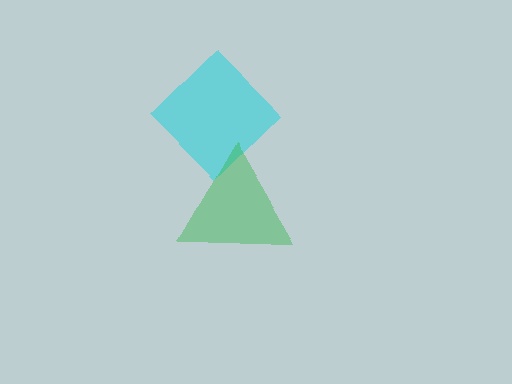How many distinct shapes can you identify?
There are 2 distinct shapes: a cyan diamond, a green triangle.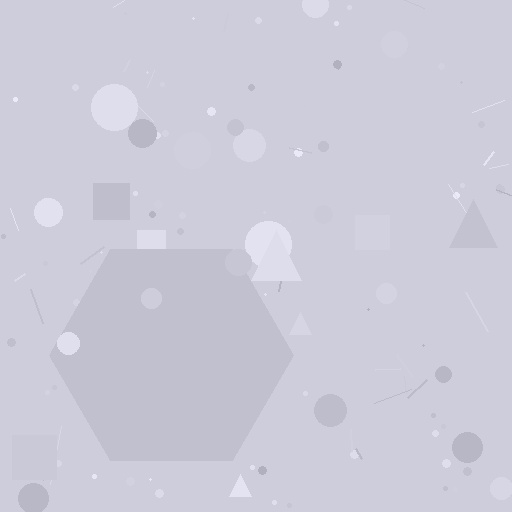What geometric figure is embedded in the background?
A hexagon is embedded in the background.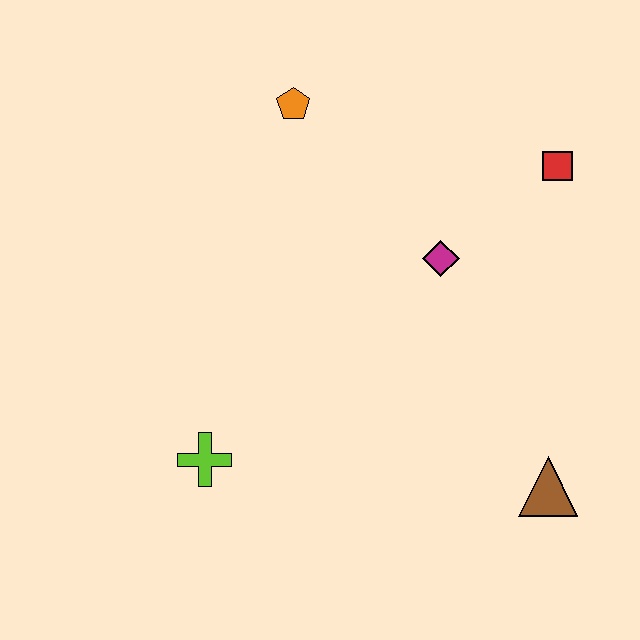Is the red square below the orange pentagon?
Yes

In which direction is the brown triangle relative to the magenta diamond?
The brown triangle is below the magenta diamond.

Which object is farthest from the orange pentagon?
The brown triangle is farthest from the orange pentagon.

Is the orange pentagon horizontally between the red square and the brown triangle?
No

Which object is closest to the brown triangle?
The magenta diamond is closest to the brown triangle.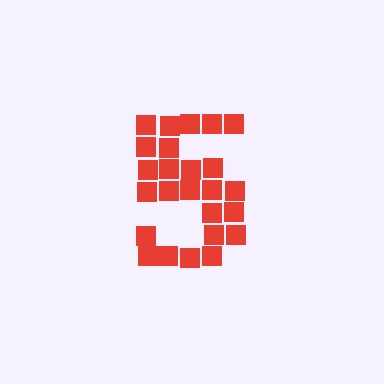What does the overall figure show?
The overall figure shows the digit 5.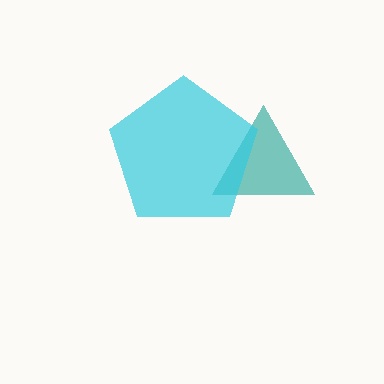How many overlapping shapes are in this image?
There are 2 overlapping shapes in the image.